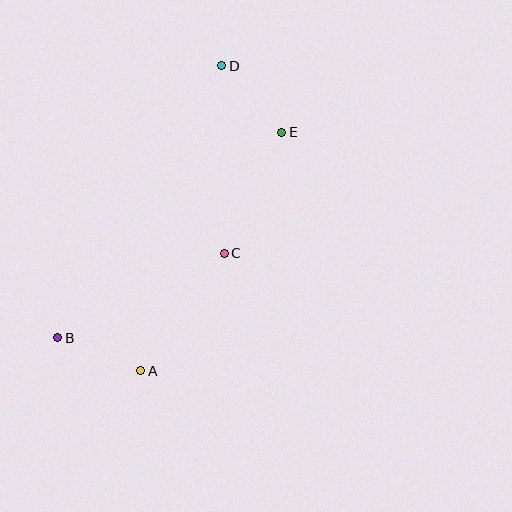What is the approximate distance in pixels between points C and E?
The distance between C and E is approximately 134 pixels.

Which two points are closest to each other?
Points A and B are closest to each other.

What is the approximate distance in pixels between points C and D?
The distance between C and D is approximately 187 pixels.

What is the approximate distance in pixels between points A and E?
The distance between A and E is approximately 277 pixels.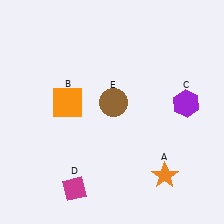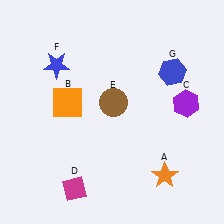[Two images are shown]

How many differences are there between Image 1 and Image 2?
There are 2 differences between the two images.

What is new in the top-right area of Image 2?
A blue hexagon (G) was added in the top-right area of Image 2.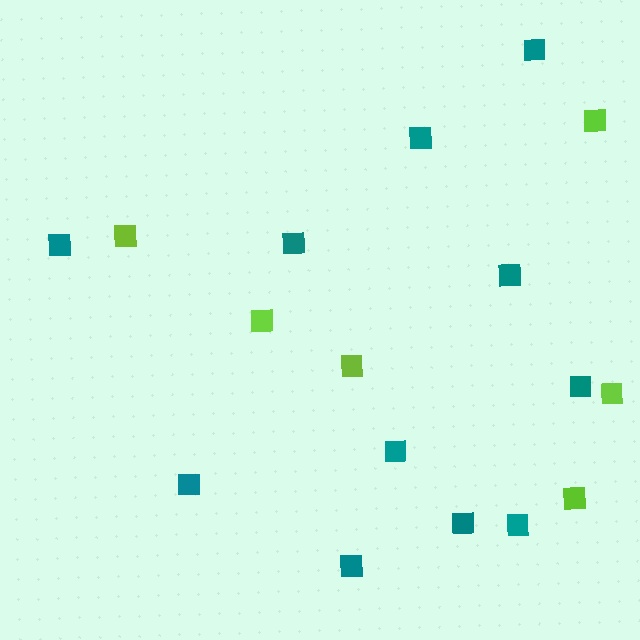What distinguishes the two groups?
There are 2 groups: one group of lime squares (6) and one group of teal squares (11).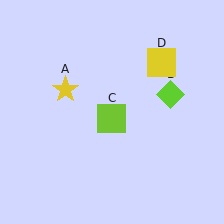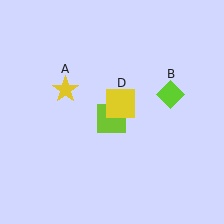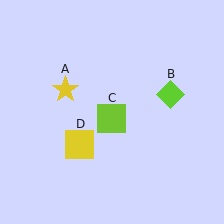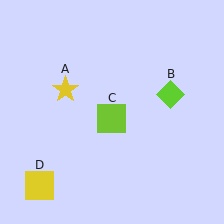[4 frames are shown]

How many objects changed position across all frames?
1 object changed position: yellow square (object D).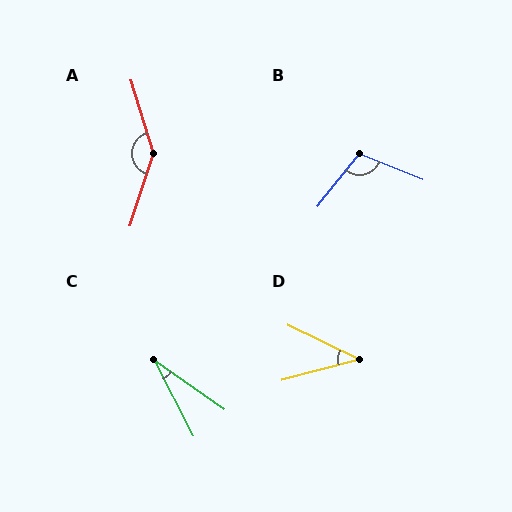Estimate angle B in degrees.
Approximately 107 degrees.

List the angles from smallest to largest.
C (28°), D (41°), B (107°), A (145°).